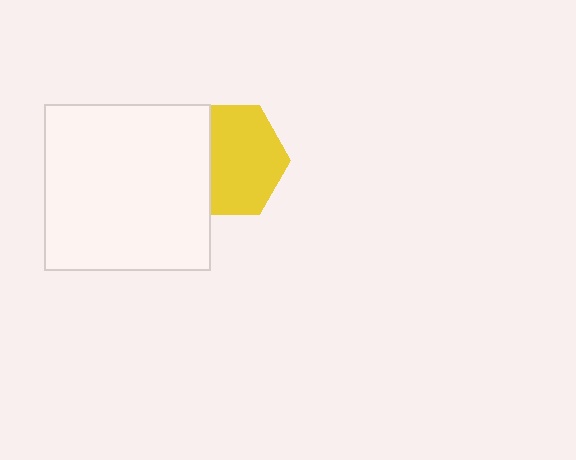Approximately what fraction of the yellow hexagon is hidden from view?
Roughly 33% of the yellow hexagon is hidden behind the white square.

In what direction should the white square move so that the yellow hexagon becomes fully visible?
The white square should move left. That is the shortest direction to clear the overlap and leave the yellow hexagon fully visible.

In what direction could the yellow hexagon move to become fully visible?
The yellow hexagon could move right. That would shift it out from behind the white square entirely.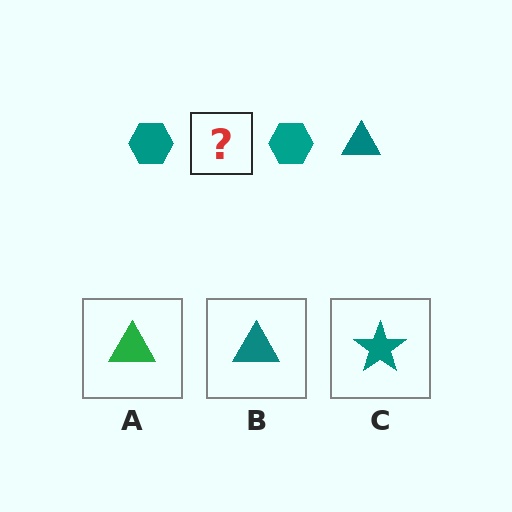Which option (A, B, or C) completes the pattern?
B.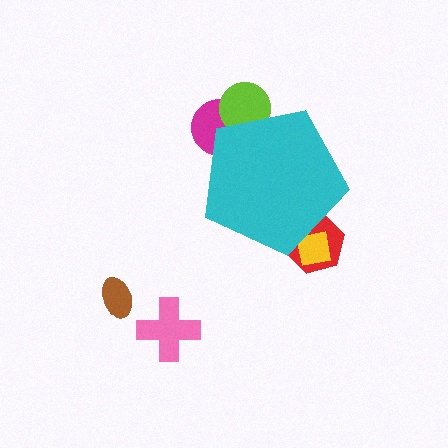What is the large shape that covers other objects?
A cyan pentagon.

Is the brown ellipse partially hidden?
No, the brown ellipse is fully visible.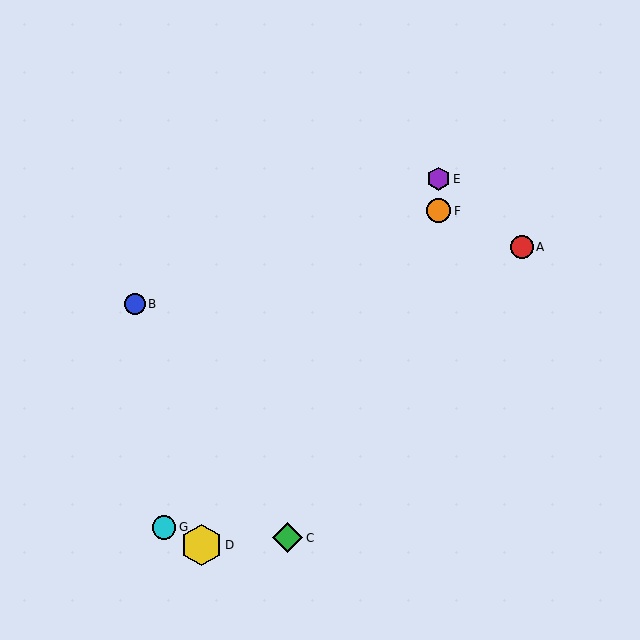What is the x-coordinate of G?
Object G is at x≈164.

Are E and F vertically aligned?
Yes, both are at x≈439.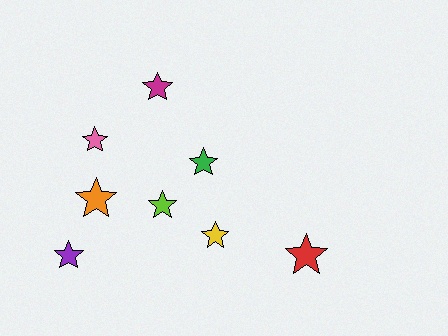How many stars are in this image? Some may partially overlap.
There are 8 stars.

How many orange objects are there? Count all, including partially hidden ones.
There is 1 orange object.